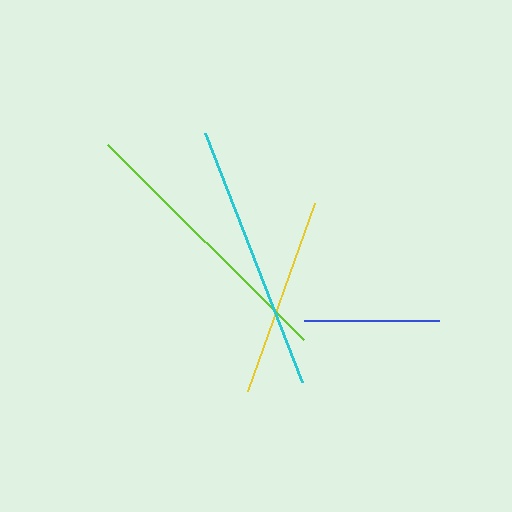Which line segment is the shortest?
The blue line is the shortest at approximately 135 pixels.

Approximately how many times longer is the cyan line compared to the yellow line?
The cyan line is approximately 1.3 times the length of the yellow line.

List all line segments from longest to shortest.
From longest to shortest: lime, cyan, yellow, blue.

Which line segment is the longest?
The lime line is the longest at approximately 276 pixels.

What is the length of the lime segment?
The lime segment is approximately 276 pixels long.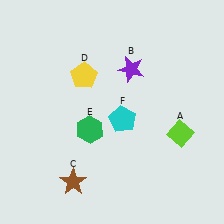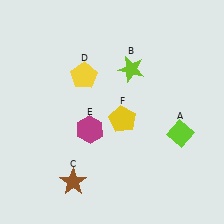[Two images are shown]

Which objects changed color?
B changed from purple to lime. E changed from green to magenta. F changed from cyan to yellow.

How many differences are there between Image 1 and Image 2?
There are 3 differences between the two images.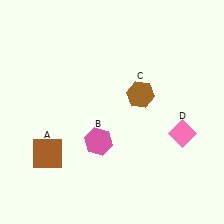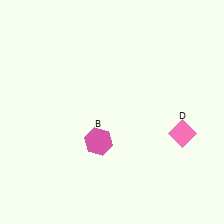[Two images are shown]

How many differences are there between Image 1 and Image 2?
There are 2 differences between the two images.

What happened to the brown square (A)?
The brown square (A) was removed in Image 2. It was in the bottom-left area of Image 1.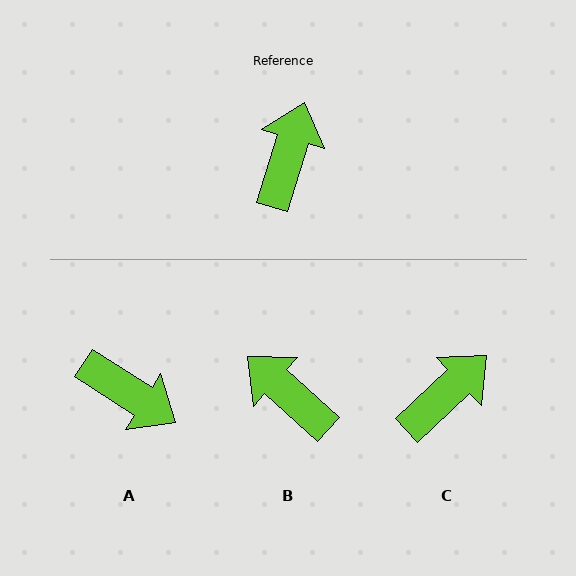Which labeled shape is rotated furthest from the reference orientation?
A, about 106 degrees away.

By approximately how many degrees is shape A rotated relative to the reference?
Approximately 106 degrees clockwise.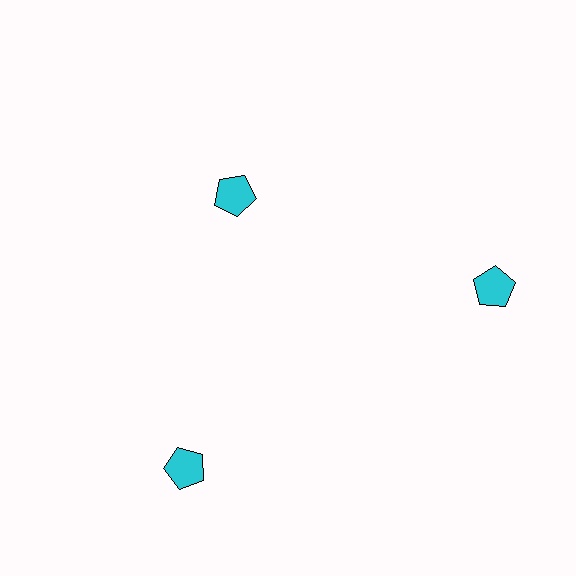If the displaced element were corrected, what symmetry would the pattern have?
It would have 3-fold rotational symmetry — the pattern would map onto itself every 120 degrees.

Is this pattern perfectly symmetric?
No. The 3 cyan pentagons are arranged in a ring, but one element near the 11 o'clock position is pulled inward toward the center, breaking the 3-fold rotational symmetry.